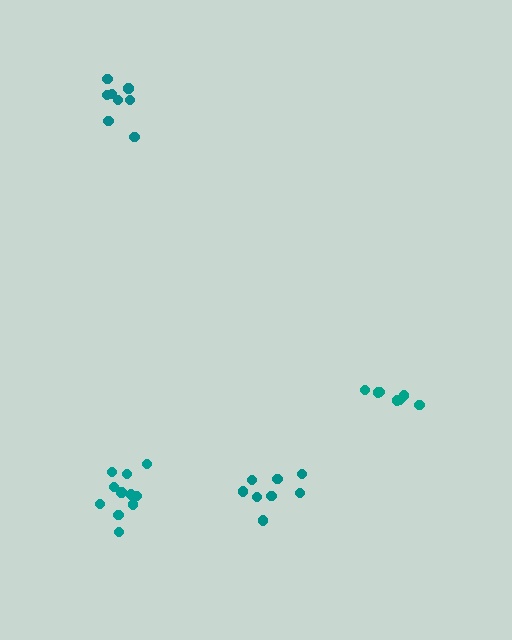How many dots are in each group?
Group 1: 8 dots, Group 2: 12 dots, Group 3: 8 dots, Group 4: 7 dots (35 total).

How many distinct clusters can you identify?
There are 4 distinct clusters.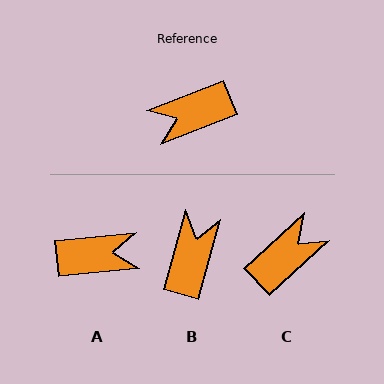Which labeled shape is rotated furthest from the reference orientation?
A, about 164 degrees away.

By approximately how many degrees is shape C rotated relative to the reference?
Approximately 159 degrees clockwise.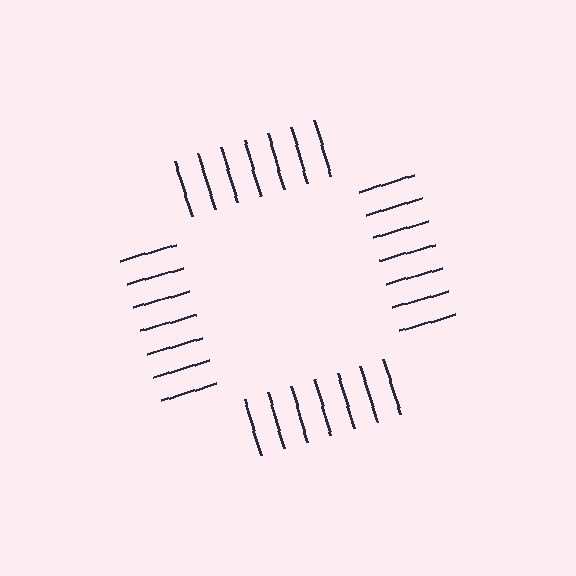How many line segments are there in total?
28 — 7 along each of the 4 edges.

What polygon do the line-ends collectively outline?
An illusory square — the line segments terminate on its edges but no continuous stroke is drawn.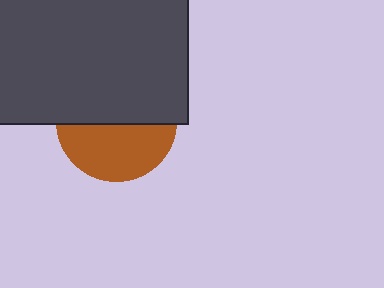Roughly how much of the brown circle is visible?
About half of it is visible (roughly 46%).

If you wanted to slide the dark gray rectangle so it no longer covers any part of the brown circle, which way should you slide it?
Slide it up — that is the most direct way to separate the two shapes.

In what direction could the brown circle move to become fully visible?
The brown circle could move down. That would shift it out from behind the dark gray rectangle entirely.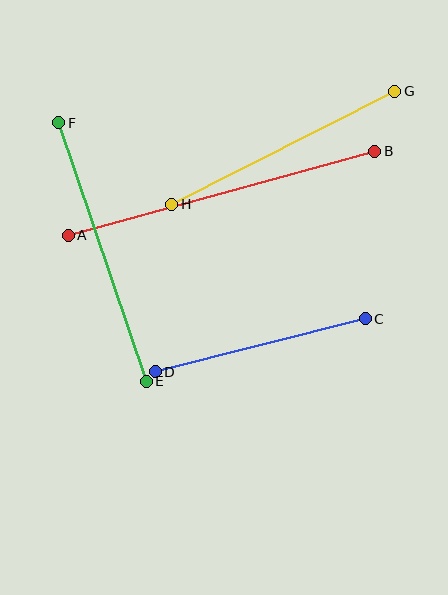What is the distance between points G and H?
The distance is approximately 250 pixels.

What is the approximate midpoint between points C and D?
The midpoint is at approximately (260, 345) pixels.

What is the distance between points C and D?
The distance is approximately 217 pixels.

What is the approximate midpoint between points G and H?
The midpoint is at approximately (283, 148) pixels.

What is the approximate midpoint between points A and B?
The midpoint is at approximately (222, 193) pixels.